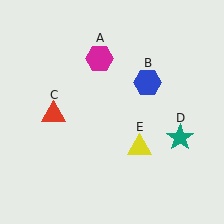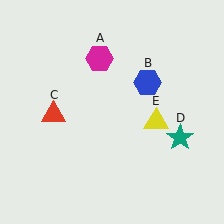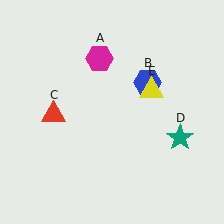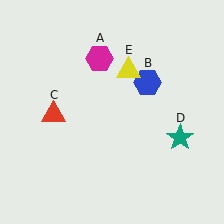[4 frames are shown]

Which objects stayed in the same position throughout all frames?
Magenta hexagon (object A) and blue hexagon (object B) and red triangle (object C) and teal star (object D) remained stationary.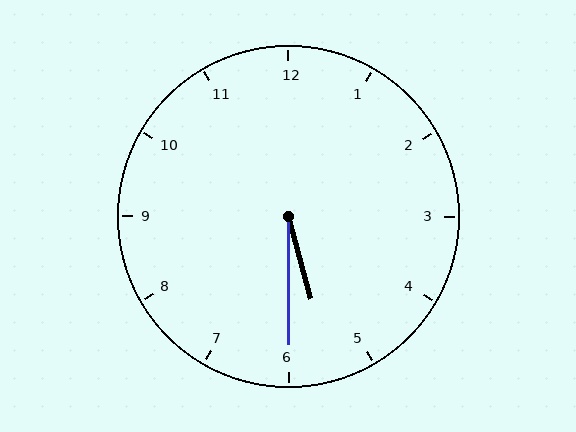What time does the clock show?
5:30.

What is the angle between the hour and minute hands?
Approximately 15 degrees.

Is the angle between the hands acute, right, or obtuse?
It is acute.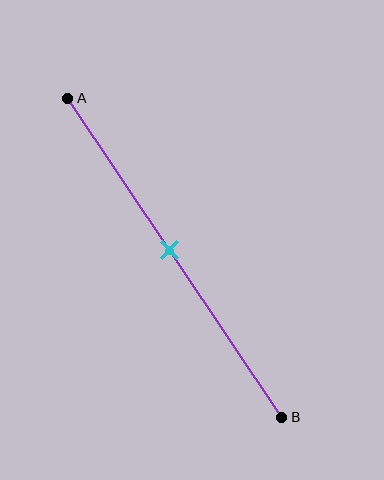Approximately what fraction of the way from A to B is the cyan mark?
The cyan mark is approximately 50% of the way from A to B.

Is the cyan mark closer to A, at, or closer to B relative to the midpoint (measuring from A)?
The cyan mark is approximately at the midpoint of segment AB.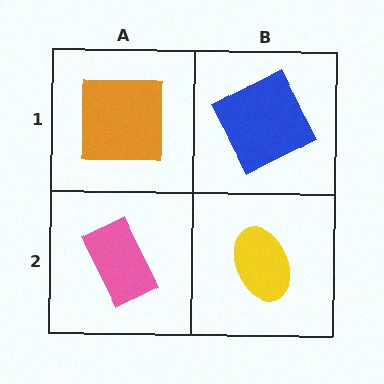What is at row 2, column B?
A yellow ellipse.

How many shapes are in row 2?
2 shapes.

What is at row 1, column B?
A blue square.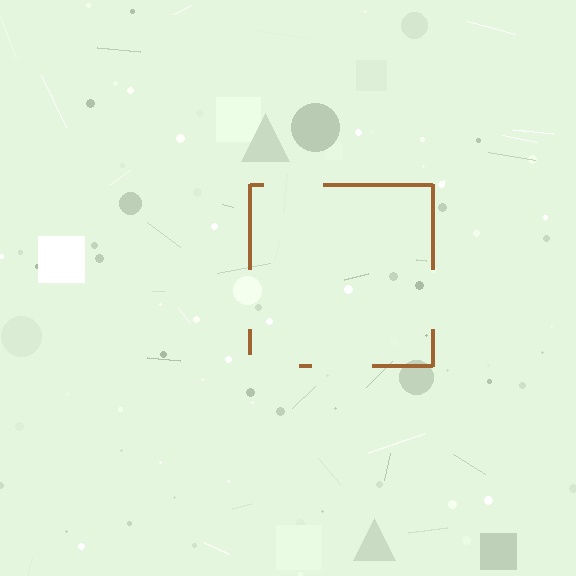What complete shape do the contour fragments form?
The contour fragments form a square.